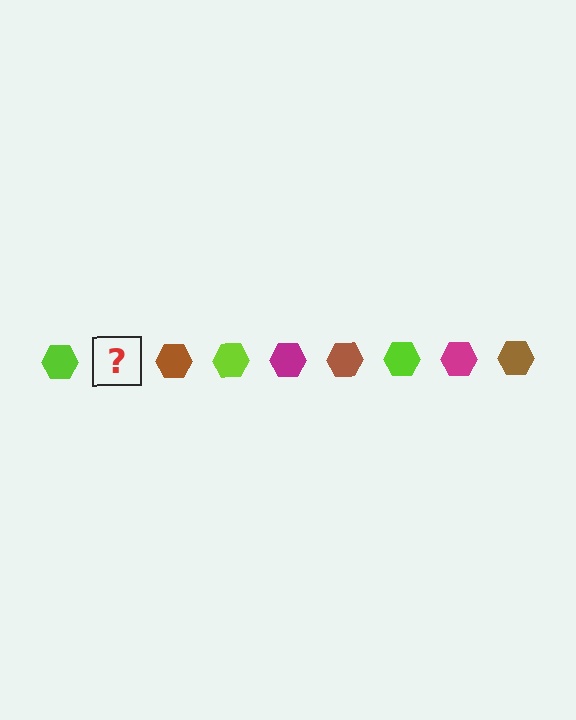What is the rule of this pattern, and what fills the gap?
The rule is that the pattern cycles through lime, magenta, brown hexagons. The gap should be filled with a magenta hexagon.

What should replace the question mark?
The question mark should be replaced with a magenta hexagon.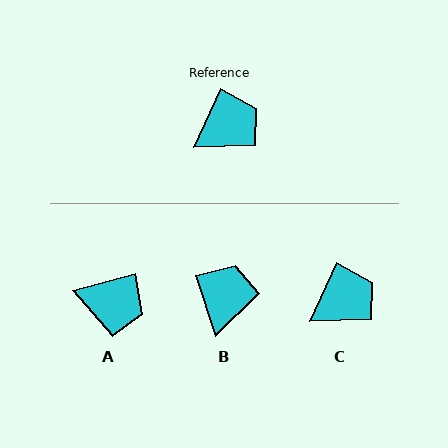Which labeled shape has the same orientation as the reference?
C.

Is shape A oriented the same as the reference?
No, it is off by about 51 degrees.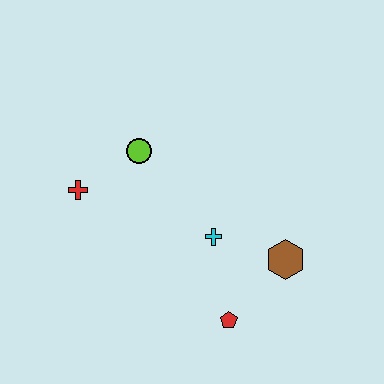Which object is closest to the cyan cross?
The brown hexagon is closest to the cyan cross.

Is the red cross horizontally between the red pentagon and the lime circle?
No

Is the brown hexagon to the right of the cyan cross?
Yes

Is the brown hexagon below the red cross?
Yes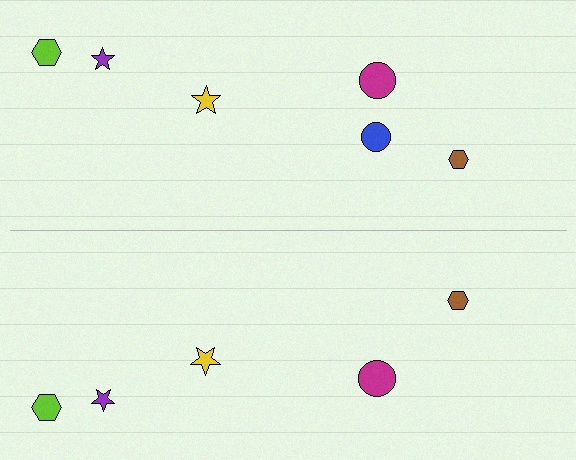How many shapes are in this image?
There are 11 shapes in this image.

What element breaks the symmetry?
A blue circle is missing from the bottom side.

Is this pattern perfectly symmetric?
No, the pattern is not perfectly symmetric. A blue circle is missing from the bottom side.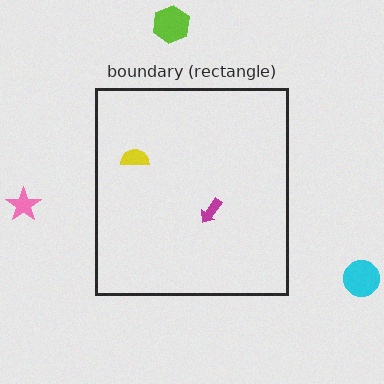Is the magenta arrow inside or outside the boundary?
Inside.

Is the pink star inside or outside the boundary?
Outside.